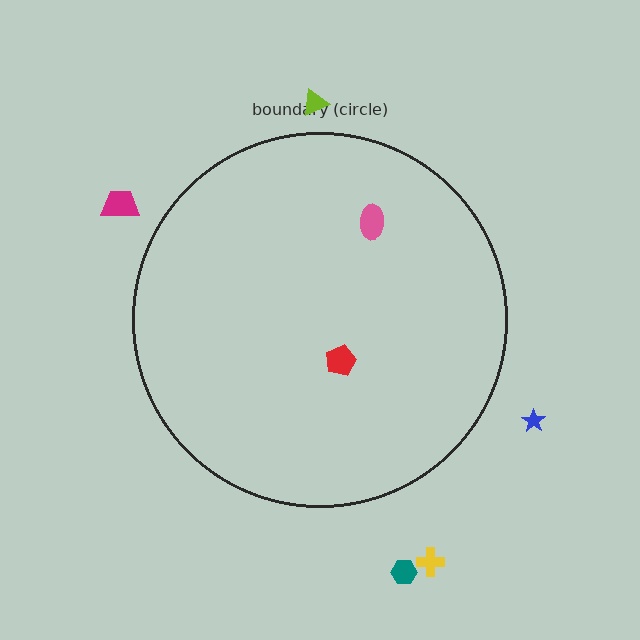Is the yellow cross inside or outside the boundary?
Outside.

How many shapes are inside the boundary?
2 inside, 5 outside.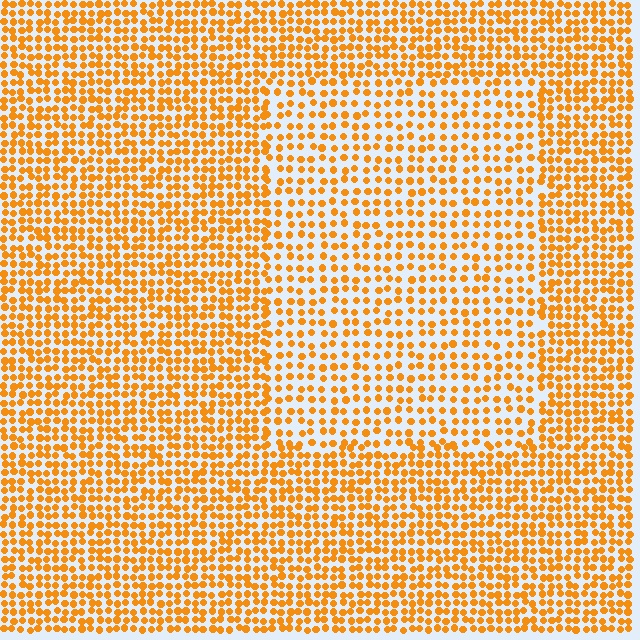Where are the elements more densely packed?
The elements are more densely packed outside the rectangle boundary.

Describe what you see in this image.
The image contains small orange elements arranged at two different densities. A rectangle-shaped region is visible where the elements are less densely packed than the surrounding area.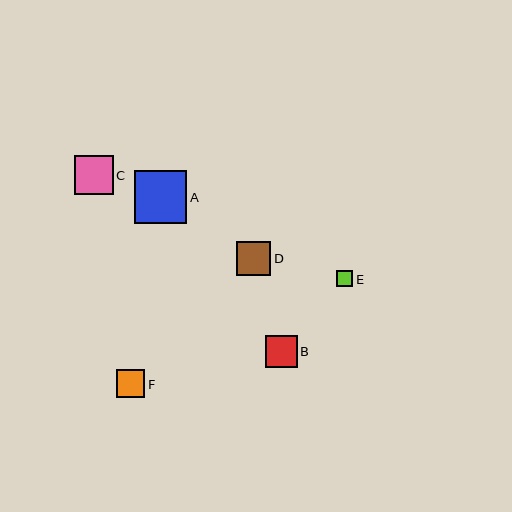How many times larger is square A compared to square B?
Square A is approximately 1.6 times the size of square B.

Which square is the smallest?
Square E is the smallest with a size of approximately 16 pixels.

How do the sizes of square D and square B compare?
Square D and square B are approximately the same size.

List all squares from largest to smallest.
From largest to smallest: A, C, D, B, F, E.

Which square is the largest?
Square A is the largest with a size of approximately 53 pixels.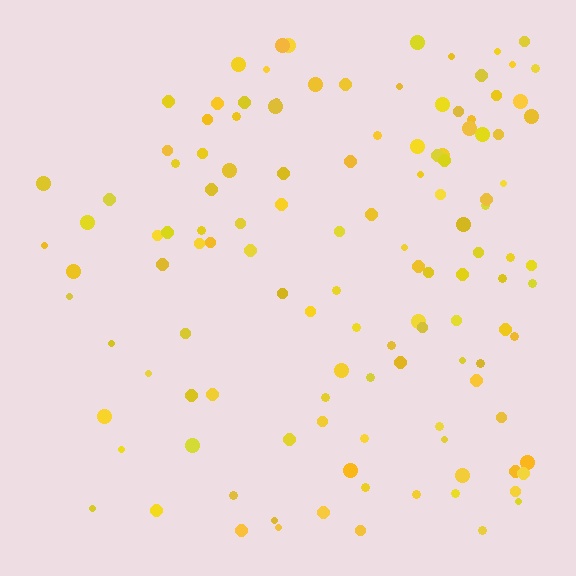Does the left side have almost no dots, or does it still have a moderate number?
Still a moderate number, just noticeably fewer than the right.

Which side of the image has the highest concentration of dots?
The right.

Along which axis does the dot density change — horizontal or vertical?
Horizontal.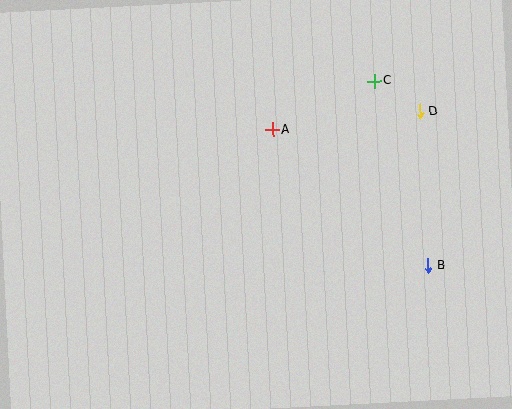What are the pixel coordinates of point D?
Point D is at (420, 111).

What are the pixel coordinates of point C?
Point C is at (374, 81).